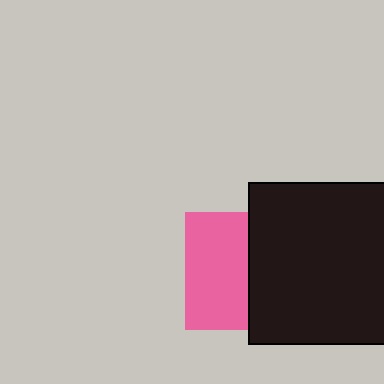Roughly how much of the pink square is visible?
About half of it is visible (roughly 53%).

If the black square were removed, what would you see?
You would see the complete pink square.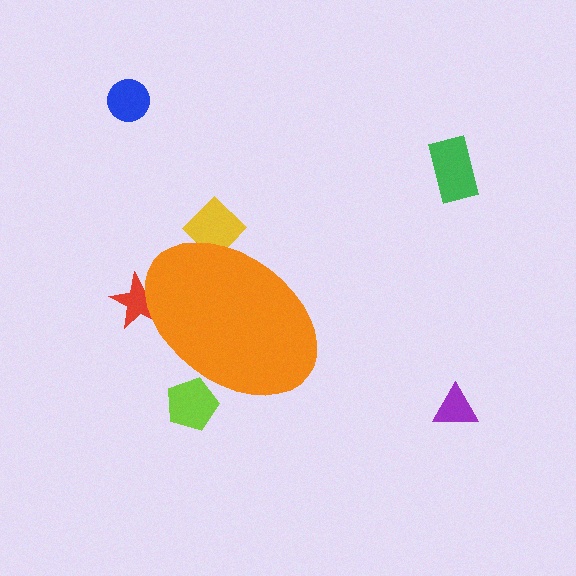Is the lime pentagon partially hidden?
Yes, the lime pentagon is partially hidden behind the orange ellipse.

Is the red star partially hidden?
Yes, the red star is partially hidden behind the orange ellipse.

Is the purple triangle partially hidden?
No, the purple triangle is fully visible.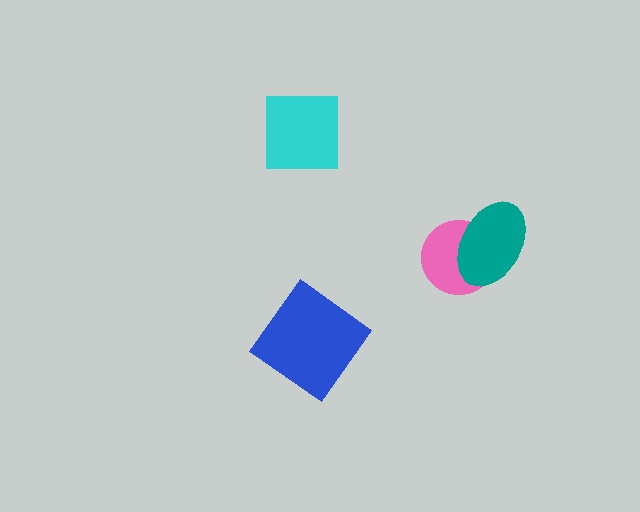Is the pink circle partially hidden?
Yes, it is partially covered by another shape.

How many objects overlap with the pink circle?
1 object overlaps with the pink circle.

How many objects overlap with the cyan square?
0 objects overlap with the cyan square.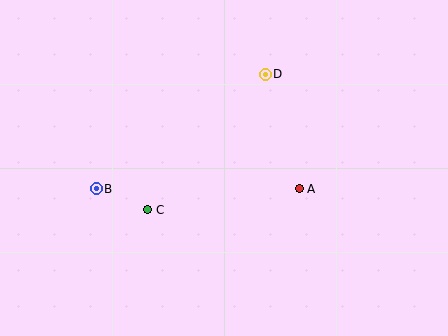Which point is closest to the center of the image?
Point A at (299, 189) is closest to the center.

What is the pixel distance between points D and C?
The distance between D and C is 179 pixels.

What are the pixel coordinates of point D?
Point D is at (265, 74).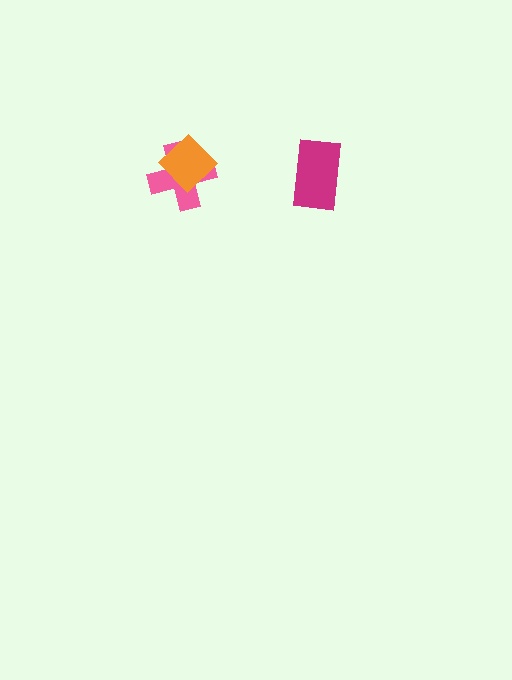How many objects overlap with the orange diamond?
1 object overlaps with the orange diamond.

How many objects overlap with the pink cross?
1 object overlaps with the pink cross.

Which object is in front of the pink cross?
The orange diamond is in front of the pink cross.